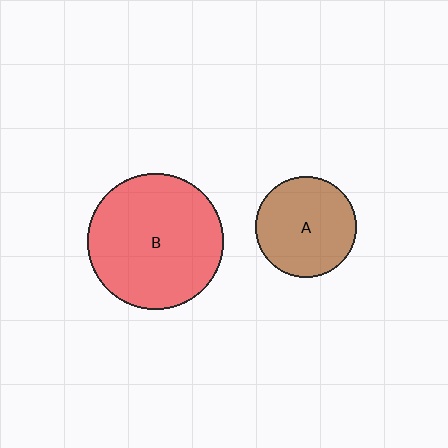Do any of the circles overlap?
No, none of the circles overlap.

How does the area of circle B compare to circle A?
Approximately 1.8 times.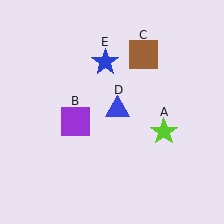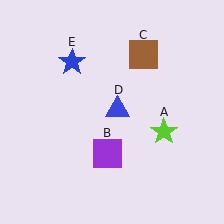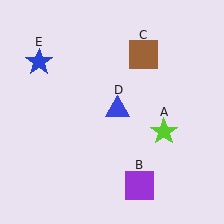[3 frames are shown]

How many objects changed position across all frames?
2 objects changed position: purple square (object B), blue star (object E).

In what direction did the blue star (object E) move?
The blue star (object E) moved left.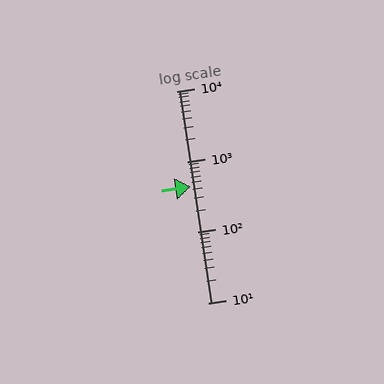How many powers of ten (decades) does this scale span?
The scale spans 3 decades, from 10 to 10000.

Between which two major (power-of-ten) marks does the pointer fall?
The pointer is between 100 and 1000.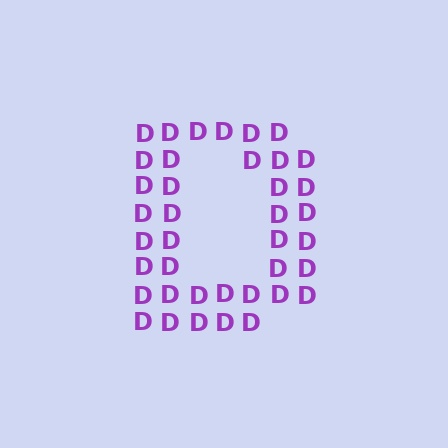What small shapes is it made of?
It is made of small letter D's.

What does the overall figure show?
The overall figure shows the letter D.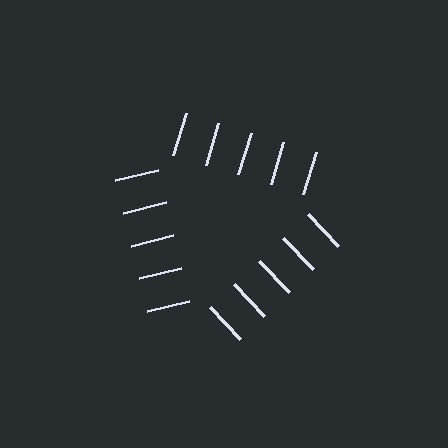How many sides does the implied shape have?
3 sides — the line-ends trace a triangle.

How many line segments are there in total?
15 — 5 along each of the 3 edges.